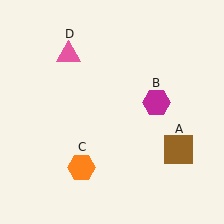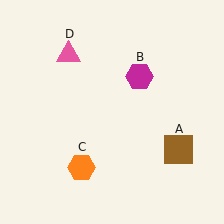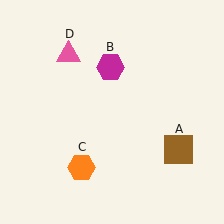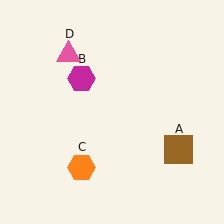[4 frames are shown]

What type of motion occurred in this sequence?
The magenta hexagon (object B) rotated counterclockwise around the center of the scene.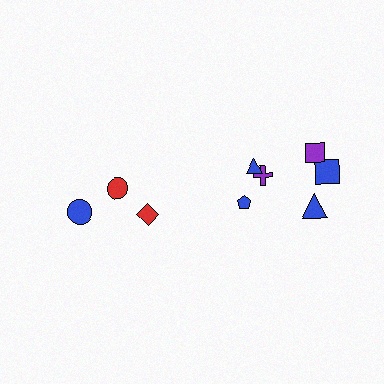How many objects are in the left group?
There are 3 objects.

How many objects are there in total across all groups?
There are 9 objects.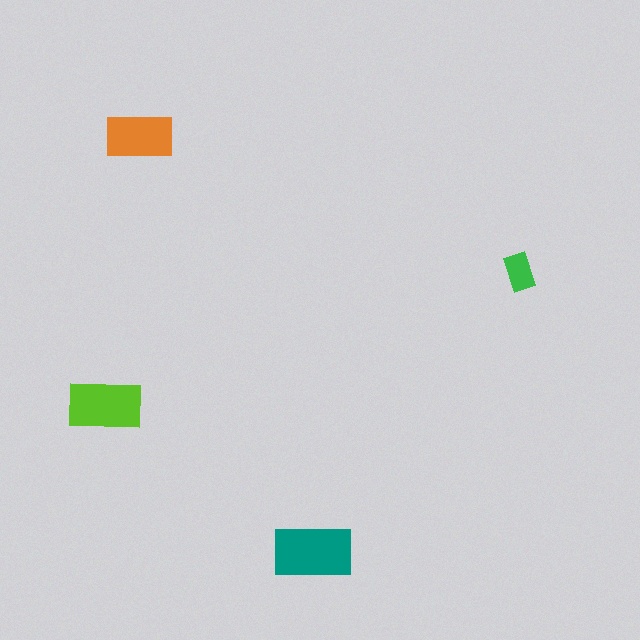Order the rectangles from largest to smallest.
the teal one, the lime one, the orange one, the green one.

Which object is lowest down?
The teal rectangle is bottommost.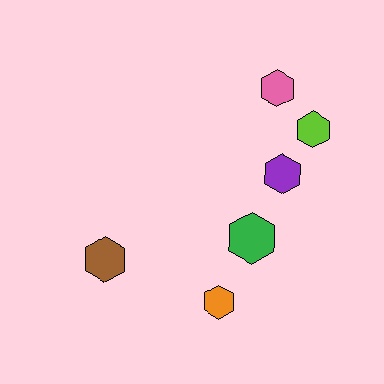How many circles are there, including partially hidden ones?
There are no circles.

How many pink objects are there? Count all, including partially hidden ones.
There is 1 pink object.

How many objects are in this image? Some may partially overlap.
There are 6 objects.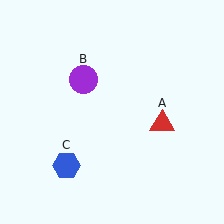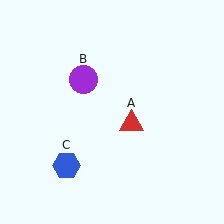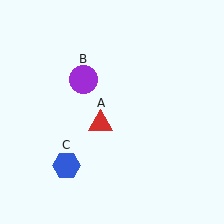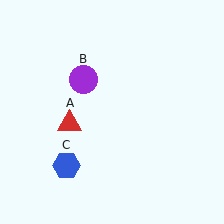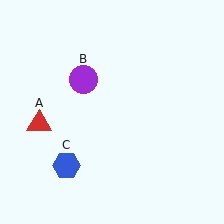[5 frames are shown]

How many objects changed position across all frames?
1 object changed position: red triangle (object A).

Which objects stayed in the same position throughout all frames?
Purple circle (object B) and blue hexagon (object C) remained stationary.